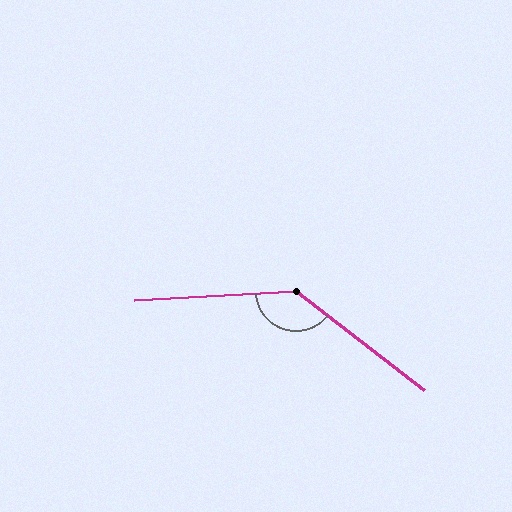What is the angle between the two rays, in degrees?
Approximately 139 degrees.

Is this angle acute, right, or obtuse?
It is obtuse.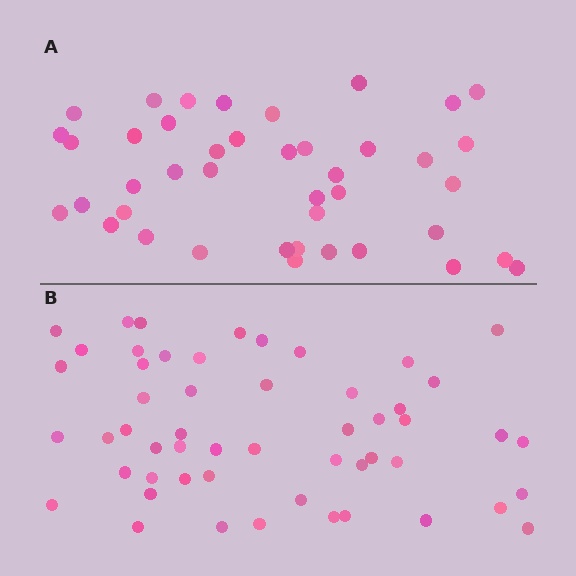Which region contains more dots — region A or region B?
Region B (the bottom region) has more dots.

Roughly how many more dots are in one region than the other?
Region B has roughly 12 or so more dots than region A.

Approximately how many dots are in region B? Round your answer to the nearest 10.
About 50 dots. (The exact count is 53, which rounds to 50.)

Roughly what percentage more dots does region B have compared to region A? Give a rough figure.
About 25% more.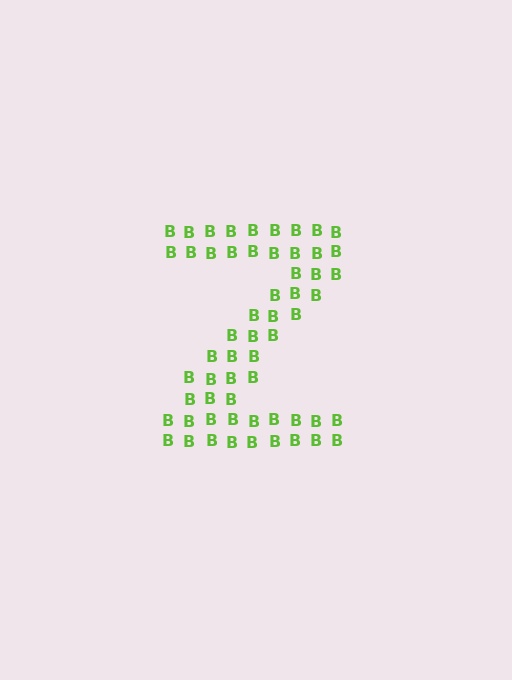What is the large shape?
The large shape is the letter Z.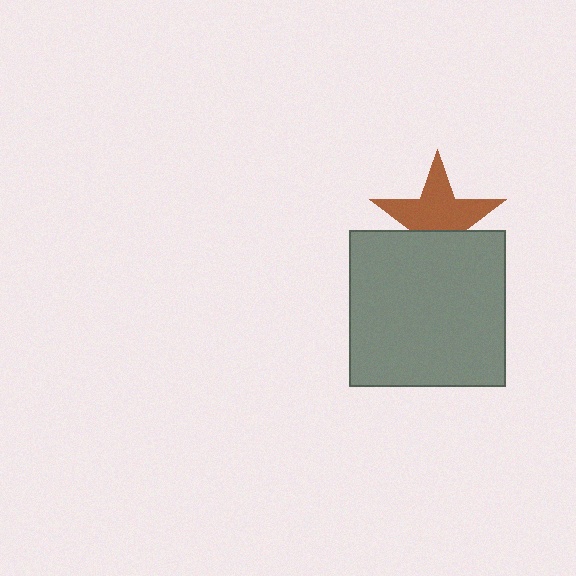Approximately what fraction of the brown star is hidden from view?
Roughly 38% of the brown star is hidden behind the gray square.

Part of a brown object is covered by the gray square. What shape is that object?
It is a star.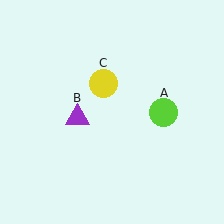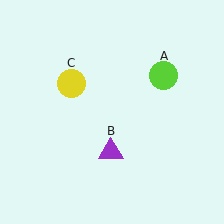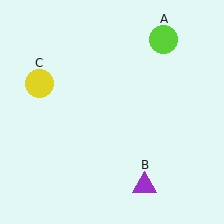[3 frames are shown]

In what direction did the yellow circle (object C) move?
The yellow circle (object C) moved left.